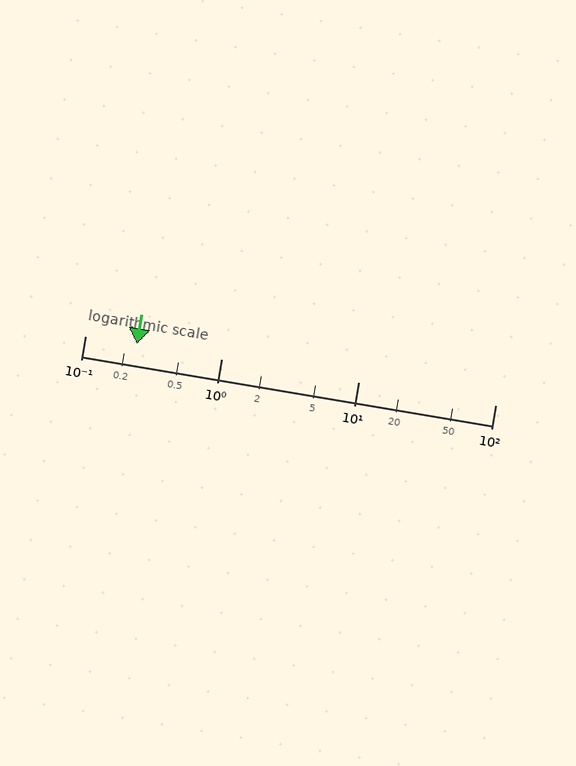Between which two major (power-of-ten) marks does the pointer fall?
The pointer is between 0.1 and 1.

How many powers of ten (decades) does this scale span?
The scale spans 3 decades, from 0.1 to 100.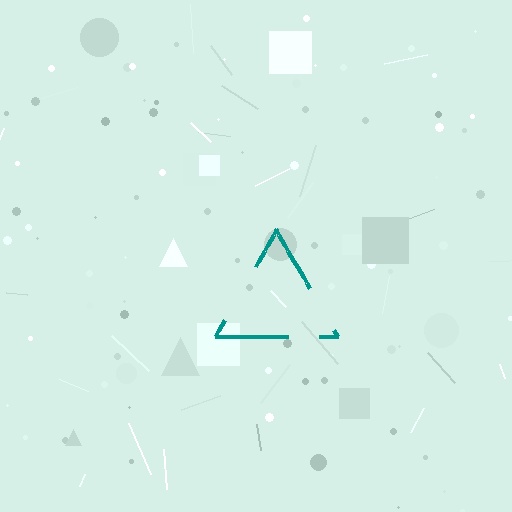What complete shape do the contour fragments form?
The contour fragments form a triangle.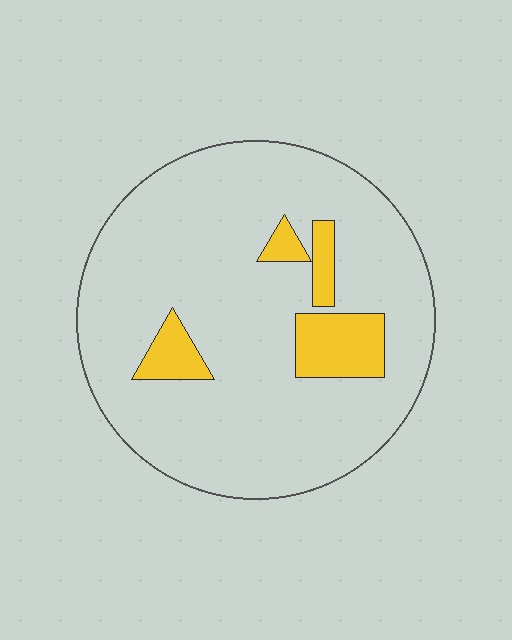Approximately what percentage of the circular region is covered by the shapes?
Approximately 10%.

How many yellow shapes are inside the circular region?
4.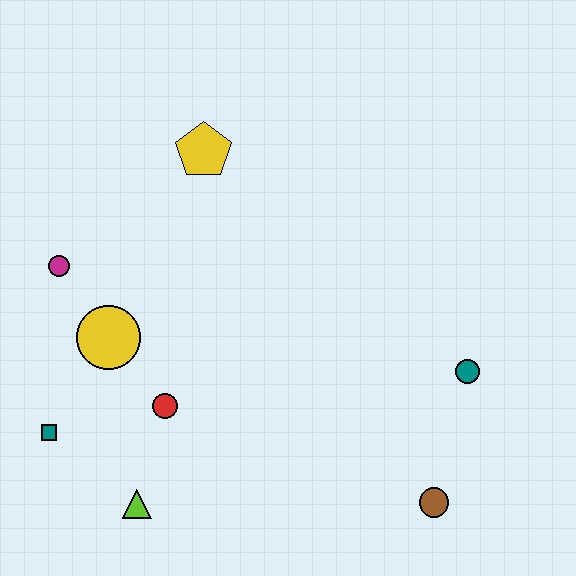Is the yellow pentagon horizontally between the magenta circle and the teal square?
No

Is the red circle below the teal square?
No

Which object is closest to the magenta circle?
The yellow circle is closest to the magenta circle.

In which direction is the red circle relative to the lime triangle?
The red circle is above the lime triangle.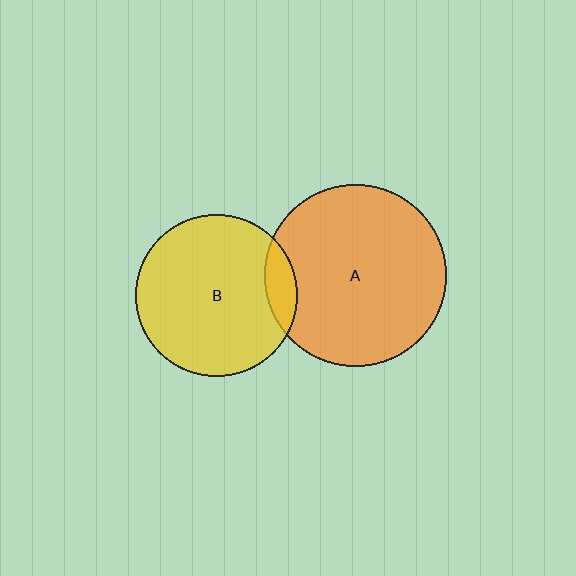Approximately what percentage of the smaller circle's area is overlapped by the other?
Approximately 10%.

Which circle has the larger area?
Circle A (orange).